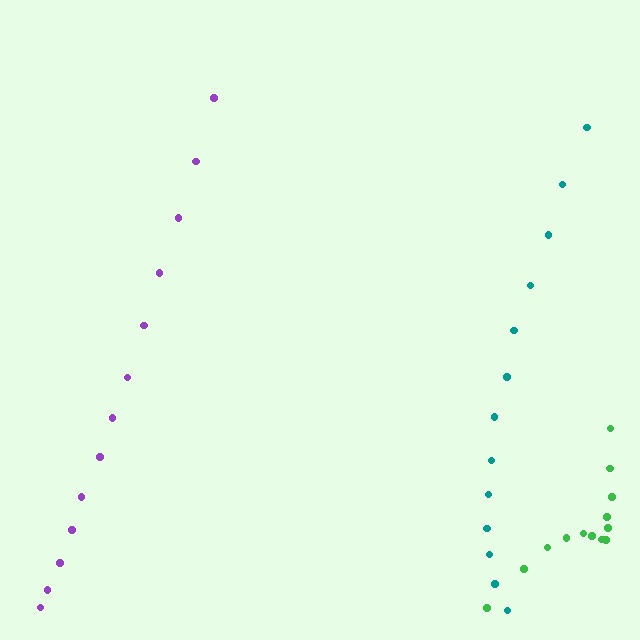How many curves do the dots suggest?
There are 3 distinct paths.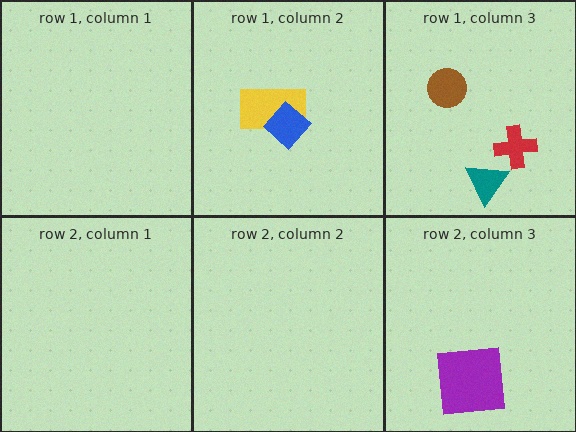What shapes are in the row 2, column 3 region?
The purple square.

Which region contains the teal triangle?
The row 1, column 3 region.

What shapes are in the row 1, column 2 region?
The yellow rectangle, the blue diamond.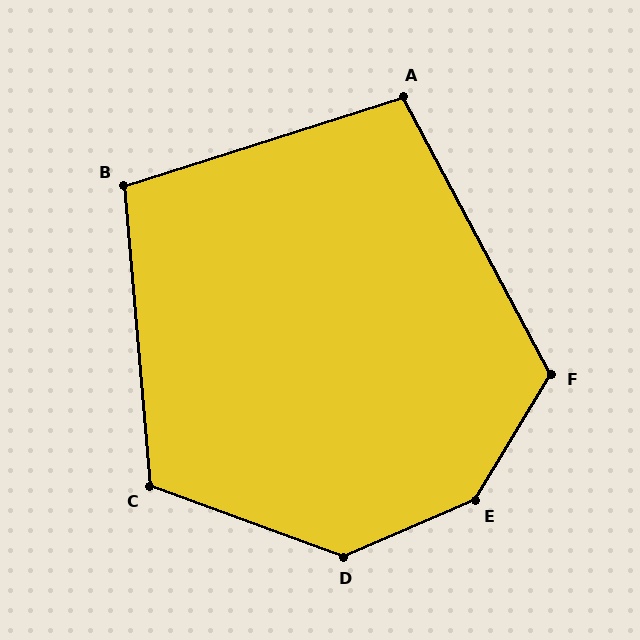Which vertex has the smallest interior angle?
A, at approximately 101 degrees.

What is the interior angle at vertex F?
Approximately 121 degrees (obtuse).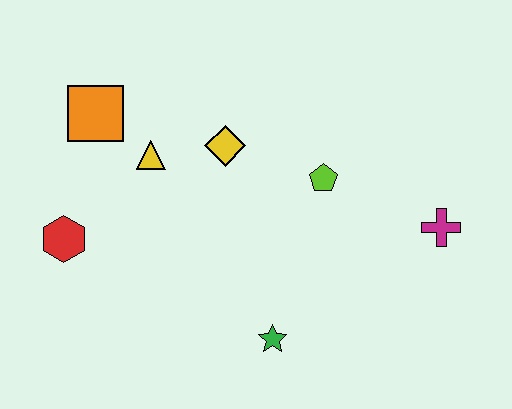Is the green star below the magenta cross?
Yes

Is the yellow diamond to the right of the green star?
No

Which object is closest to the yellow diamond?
The yellow triangle is closest to the yellow diamond.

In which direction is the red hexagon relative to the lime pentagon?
The red hexagon is to the left of the lime pentagon.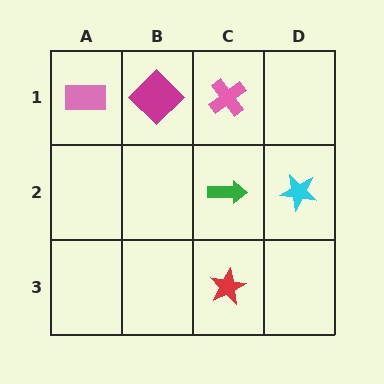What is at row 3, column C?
A red star.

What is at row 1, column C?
A pink cross.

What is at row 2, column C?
A green arrow.